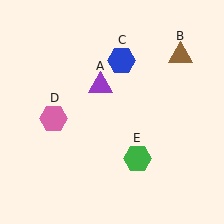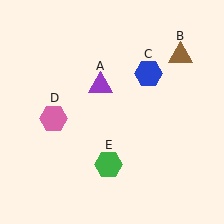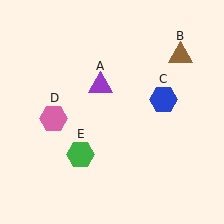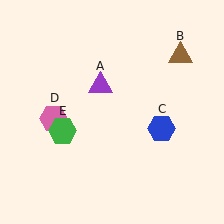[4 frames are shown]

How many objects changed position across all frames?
2 objects changed position: blue hexagon (object C), green hexagon (object E).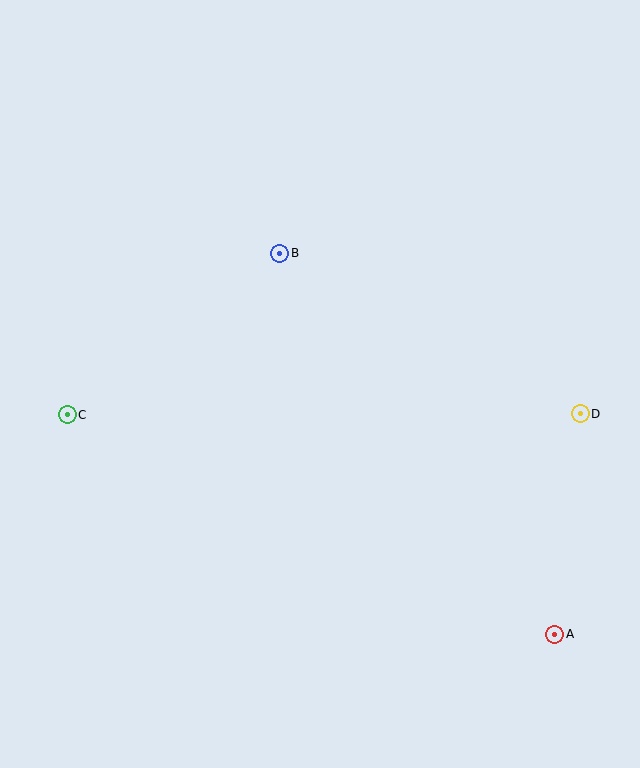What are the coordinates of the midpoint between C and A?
The midpoint between C and A is at (311, 524).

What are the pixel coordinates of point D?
Point D is at (580, 414).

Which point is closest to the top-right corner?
Point D is closest to the top-right corner.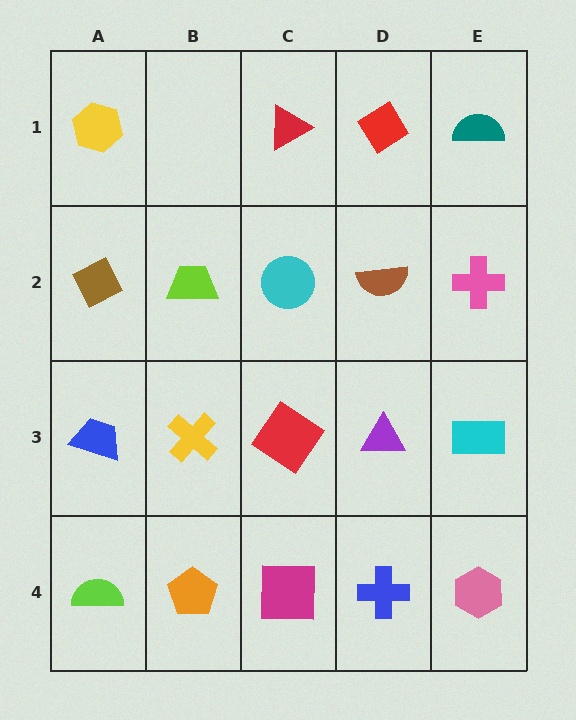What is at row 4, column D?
A blue cross.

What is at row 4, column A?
A lime semicircle.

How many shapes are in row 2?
5 shapes.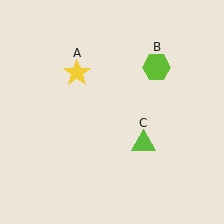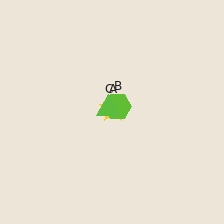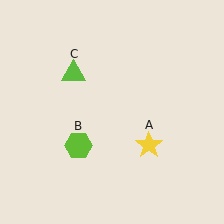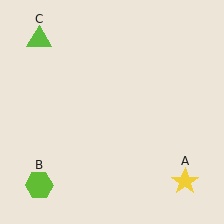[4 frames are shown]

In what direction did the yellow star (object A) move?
The yellow star (object A) moved down and to the right.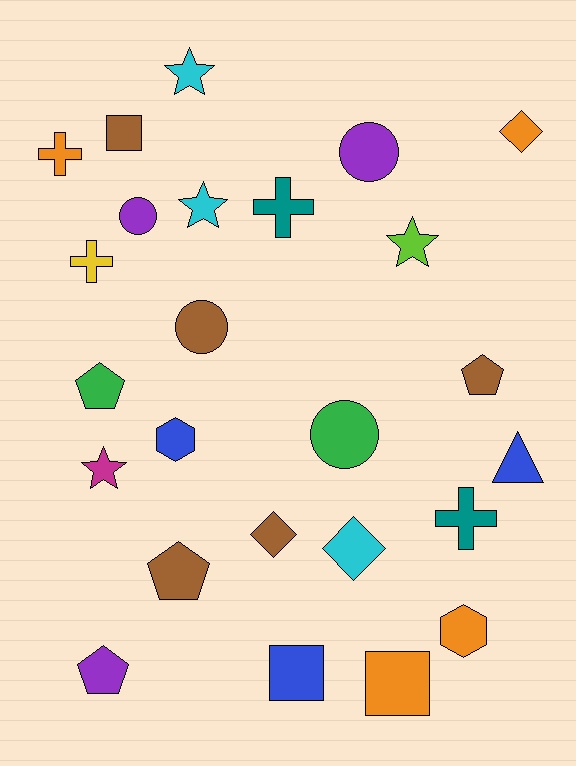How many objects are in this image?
There are 25 objects.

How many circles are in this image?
There are 4 circles.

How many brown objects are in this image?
There are 5 brown objects.